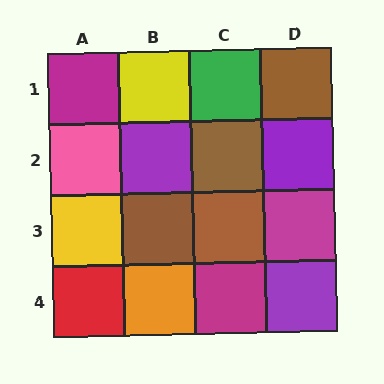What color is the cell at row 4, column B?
Orange.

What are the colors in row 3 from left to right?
Yellow, brown, brown, magenta.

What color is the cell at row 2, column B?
Purple.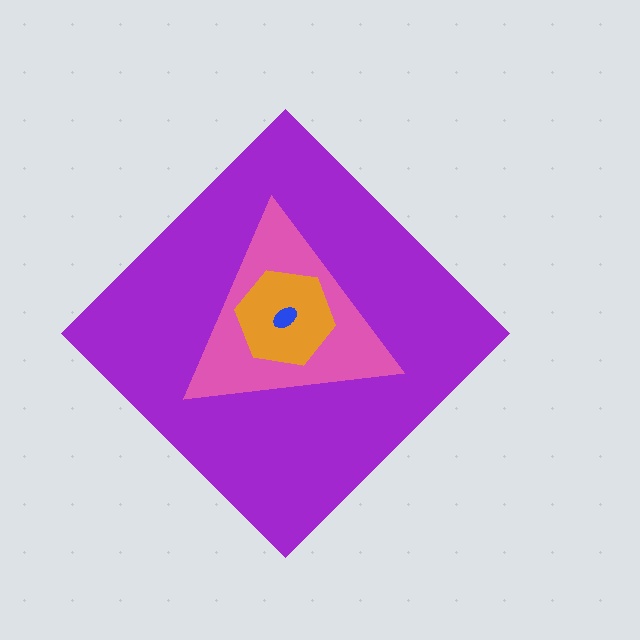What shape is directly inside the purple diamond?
The pink triangle.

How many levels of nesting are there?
4.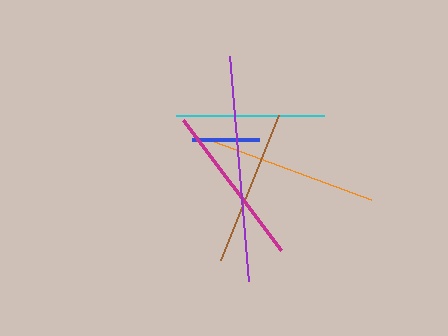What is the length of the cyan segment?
The cyan segment is approximately 148 pixels long.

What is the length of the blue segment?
The blue segment is approximately 67 pixels long.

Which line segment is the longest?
The purple line is the longest at approximately 226 pixels.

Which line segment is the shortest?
The blue line is the shortest at approximately 67 pixels.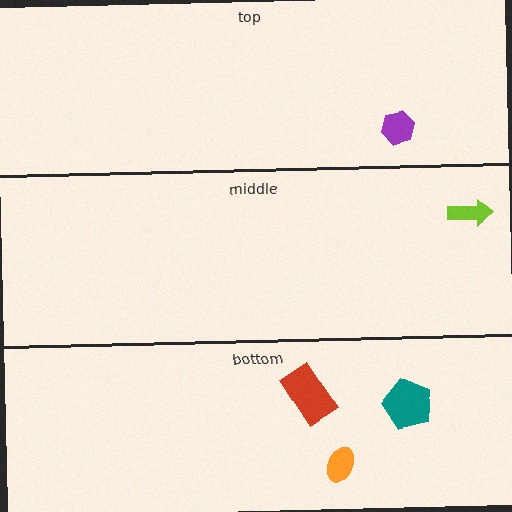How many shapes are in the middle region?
1.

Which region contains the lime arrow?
The middle region.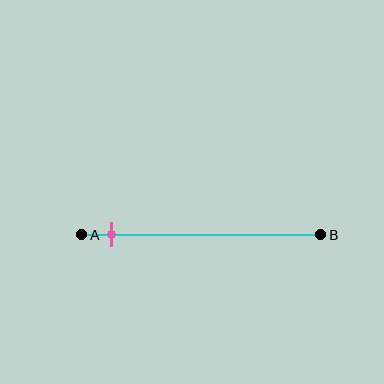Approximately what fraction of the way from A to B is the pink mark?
The pink mark is approximately 15% of the way from A to B.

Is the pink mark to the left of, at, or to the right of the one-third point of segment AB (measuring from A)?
The pink mark is to the left of the one-third point of segment AB.